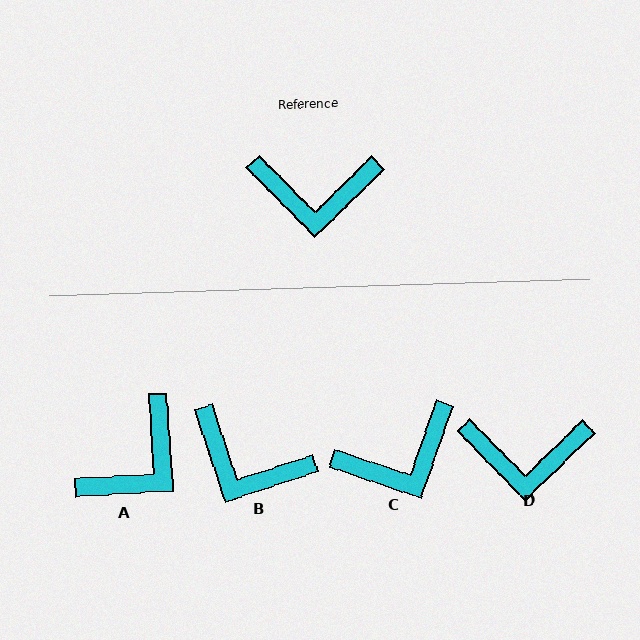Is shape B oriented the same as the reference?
No, it is off by about 26 degrees.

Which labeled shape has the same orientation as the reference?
D.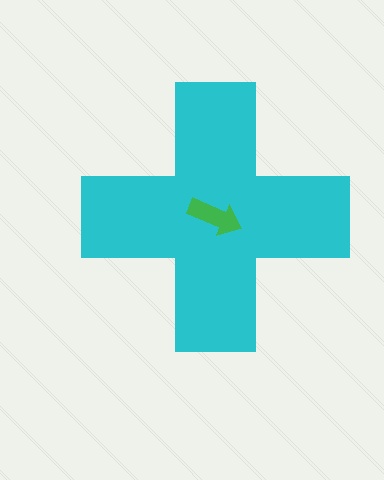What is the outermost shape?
The cyan cross.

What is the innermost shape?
The green arrow.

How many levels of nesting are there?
2.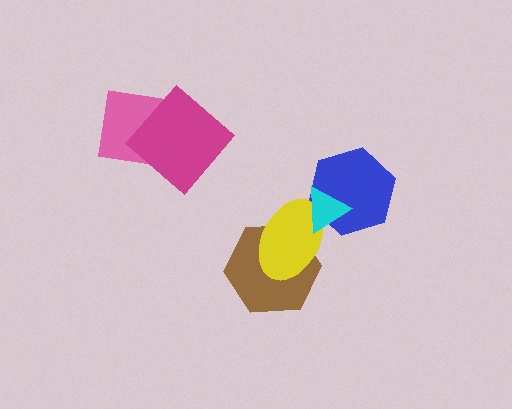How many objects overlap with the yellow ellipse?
3 objects overlap with the yellow ellipse.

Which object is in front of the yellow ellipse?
The cyan triangle is in front of the yellow ellipse.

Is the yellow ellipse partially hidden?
Yes, it is partially covered by another shape.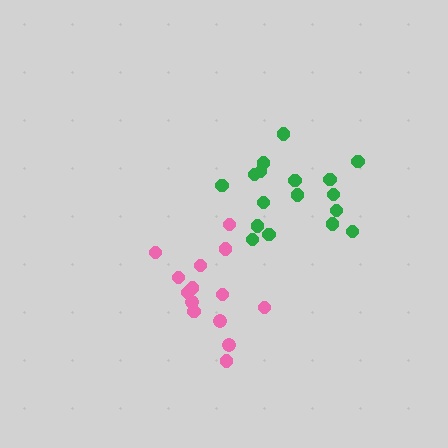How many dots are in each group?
Group 1: 14 dots, Group 2: 17 dots (31 total).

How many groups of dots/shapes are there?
There are 2 groups.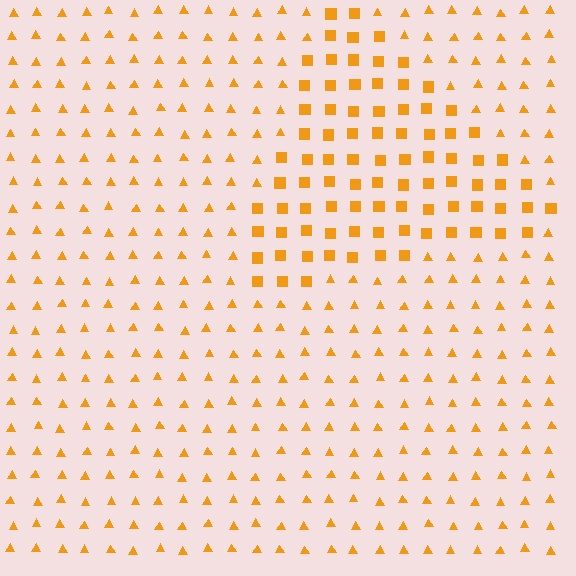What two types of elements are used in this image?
The image uses squares inside the triangle region and triangles outside it.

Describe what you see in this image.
The image is filled with small orange elements arranged in a uniform grid. A triangle-shaped region contains squares, while the surrounding area contains triangles. The boundary is defined purely by the change in element shape.